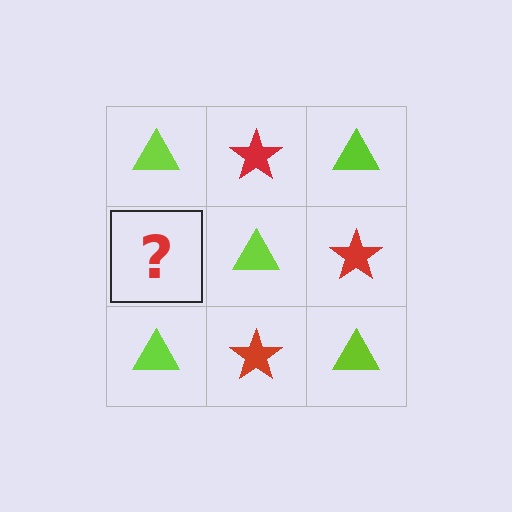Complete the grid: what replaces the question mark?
The question mark should be replaced with a red star.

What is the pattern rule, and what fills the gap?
The rule is that it alternates lime triangle and red star in a checkerboard pattern. The gap should be filled with a red star.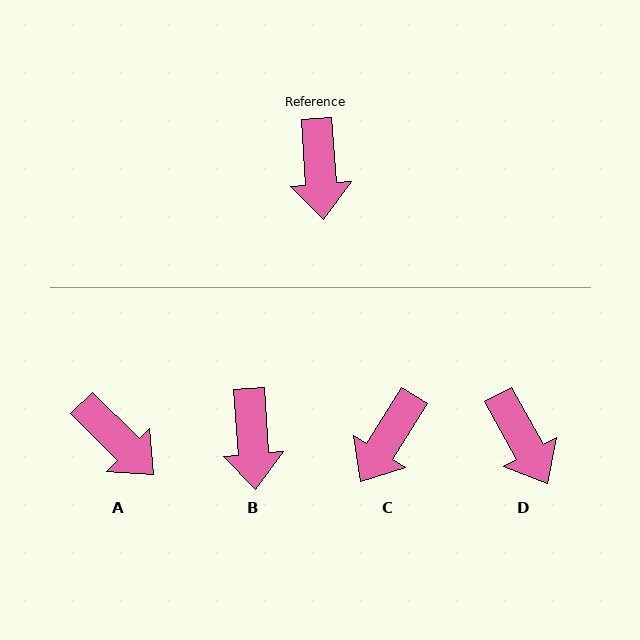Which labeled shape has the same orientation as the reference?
B.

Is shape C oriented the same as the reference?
No, it is off by about 36 degrees.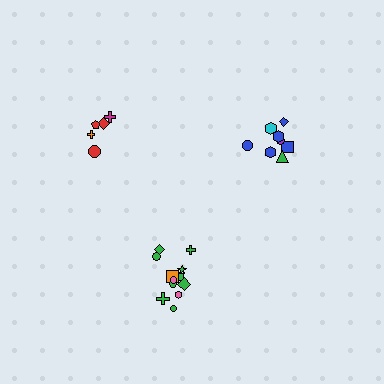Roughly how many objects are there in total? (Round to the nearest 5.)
Roughly 25 objects in total.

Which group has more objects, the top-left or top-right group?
The top-right group.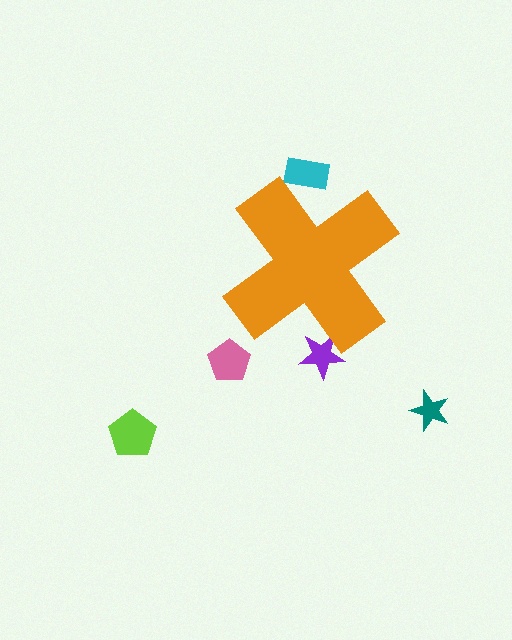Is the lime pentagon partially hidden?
No, the lime pentagon is fully visible.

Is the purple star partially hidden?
Yes, the purple star is partially hidden behind the orange cross.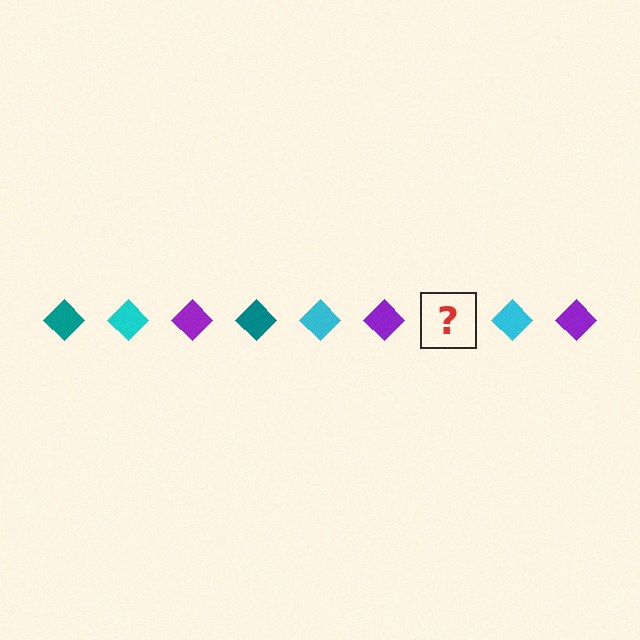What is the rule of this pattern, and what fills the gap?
The rule is that the pattern cycles through teal, cyan, purple diamonds. The gap should be filled with a teal diamond.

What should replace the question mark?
The question mark should be replaced with a teal diamond.